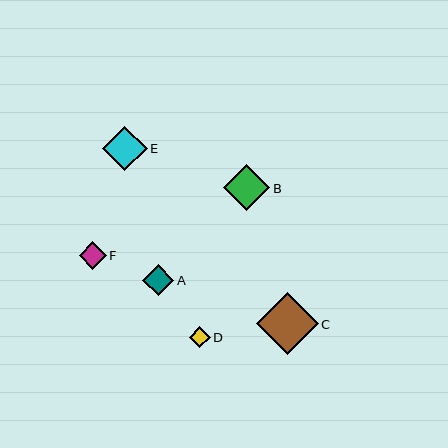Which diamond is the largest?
Diamond C is the largest with a size of approximately 62 pixels.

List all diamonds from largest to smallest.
From largest to smallest: C, B, E, A, F, D.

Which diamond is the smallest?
Diamond D is the smallest with a size of approximately 20 pixels.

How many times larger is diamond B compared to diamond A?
Diamond B is approximately 1.5 times the size of diamond A.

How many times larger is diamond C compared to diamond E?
Diamond C is approximately 1.4 times the size of diamond E.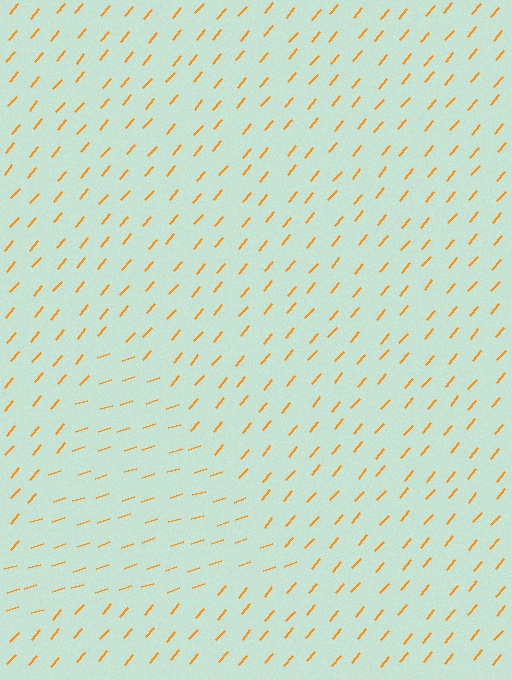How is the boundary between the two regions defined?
The boundary is defined purely by a change in line orientation (approximately 31 degrees difference). All lines are the same color and thickness.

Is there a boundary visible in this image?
Yes, there is a texture boundary formed by a change in line orientation.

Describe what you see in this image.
The image is filled with small orange line segments. A triangle region in the image has lines oriented differently from the surrounding lines, creating a visible texture boundary.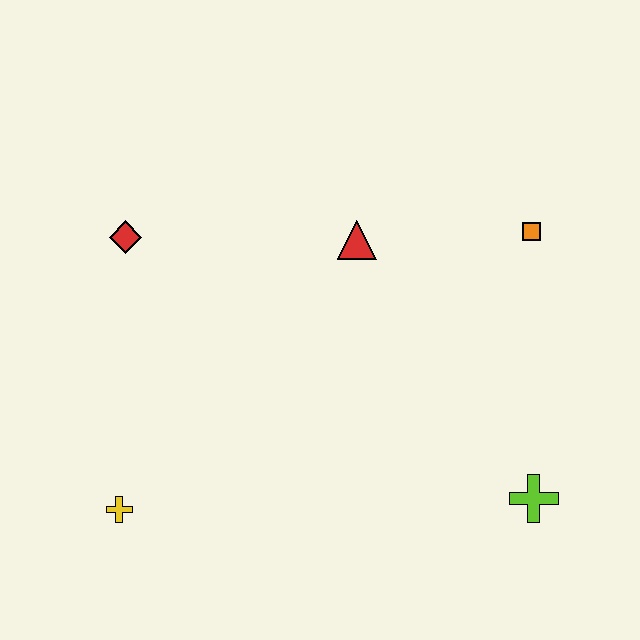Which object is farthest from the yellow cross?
The orange square is farthest from the yellow cross.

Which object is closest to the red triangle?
The orange square is closest to the red triangle.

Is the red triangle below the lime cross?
No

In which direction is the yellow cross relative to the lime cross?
The yellow cross is to the left of the lime cross.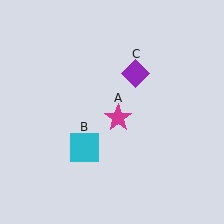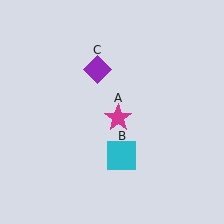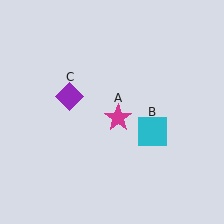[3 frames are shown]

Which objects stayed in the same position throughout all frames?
Magenta star (object A) remained stationary.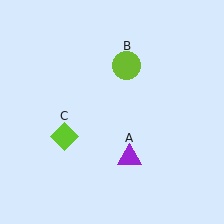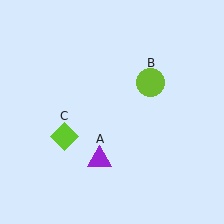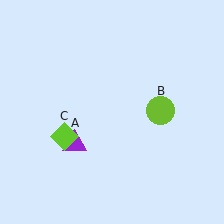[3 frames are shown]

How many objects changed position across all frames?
2 objects changed position: purple triangle (object A), lime circle (object B).